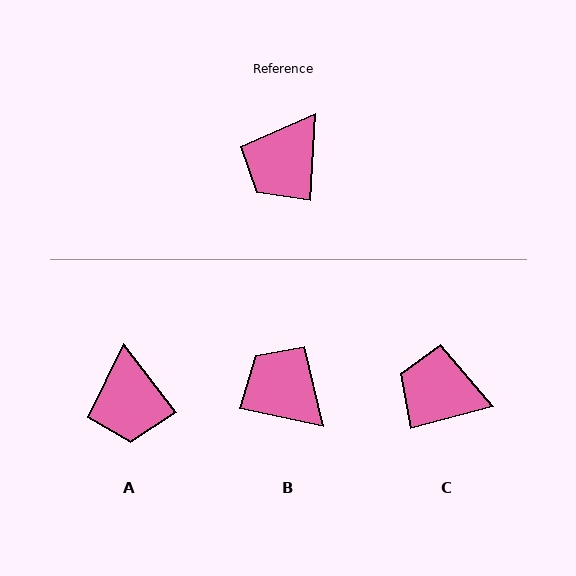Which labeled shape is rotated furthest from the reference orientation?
B, about 99 degrees away.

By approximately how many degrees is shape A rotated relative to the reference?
Approximately 41 degrees counter-clockwise.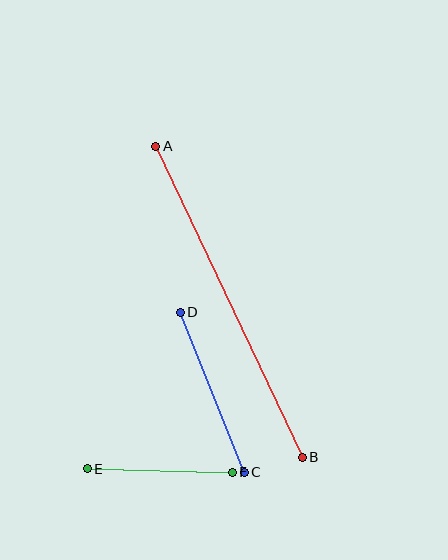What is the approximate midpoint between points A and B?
The midpoint is at approximately (229, 302) pixels.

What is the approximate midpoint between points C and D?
The midpoint is at approximately (212, 392) pixels.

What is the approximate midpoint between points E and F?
The midpoint is at approximately (160, 471) pixels.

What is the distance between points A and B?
The distance is approximately 343 pixels.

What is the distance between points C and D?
The distance is approximately 172 pixels.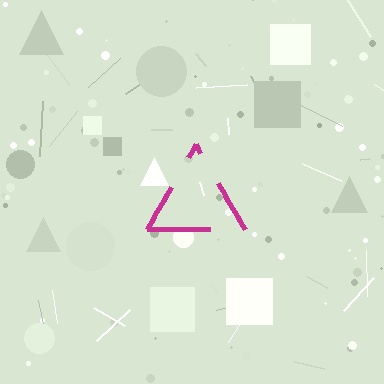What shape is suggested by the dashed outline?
The dashed outline suggests a triangle.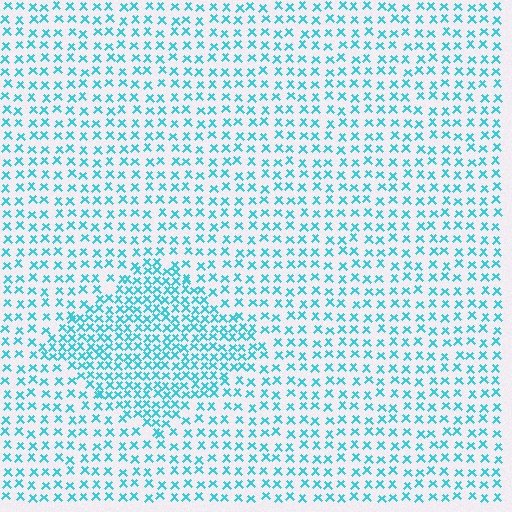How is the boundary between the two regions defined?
The boundary is defined by a change in element density (approximately 1.8x ratio). All elements are the same color, size, and shape.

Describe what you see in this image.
The image contains small cyan elements arranged at two different densities. A diamond-shaped region is visible where the elements are more densely packed than the surrounding area.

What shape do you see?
I see a diamond.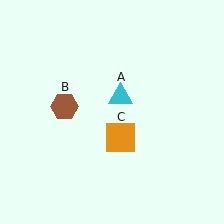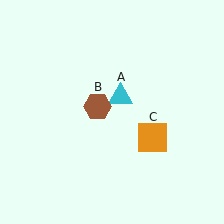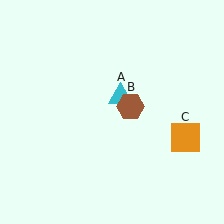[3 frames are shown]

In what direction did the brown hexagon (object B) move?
The brown hexagon (object B) moved right.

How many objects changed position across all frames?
2 objects changed position: brown hexagon (object B), orange square (object C).